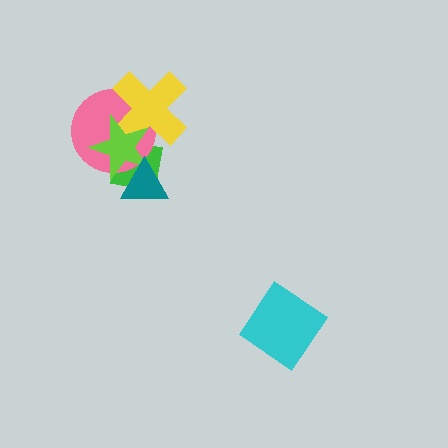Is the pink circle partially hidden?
Yes, it is partially covered by another shape.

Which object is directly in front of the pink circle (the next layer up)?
The yellow cross is directly in front of the pink circle.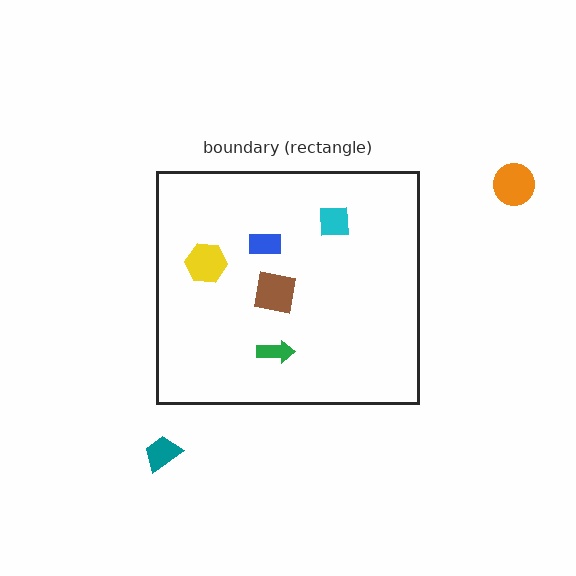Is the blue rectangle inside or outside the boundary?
Inside.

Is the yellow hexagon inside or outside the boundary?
Inside.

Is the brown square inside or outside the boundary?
Inside.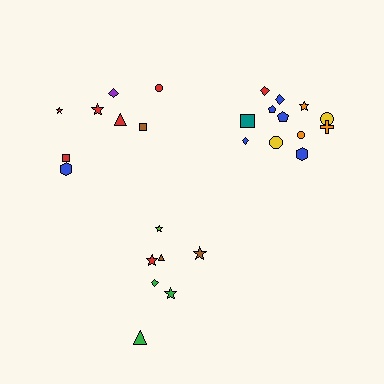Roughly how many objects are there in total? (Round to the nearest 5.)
Roughly 25 objects in total.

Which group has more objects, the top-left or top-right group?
The top-right group.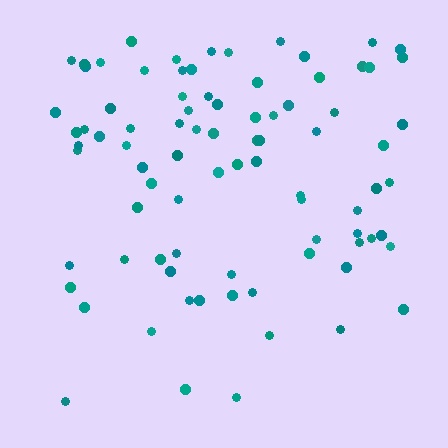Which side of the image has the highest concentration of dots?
The top.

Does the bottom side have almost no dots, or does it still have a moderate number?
Still a moderate number, just noticeably fewer than the top.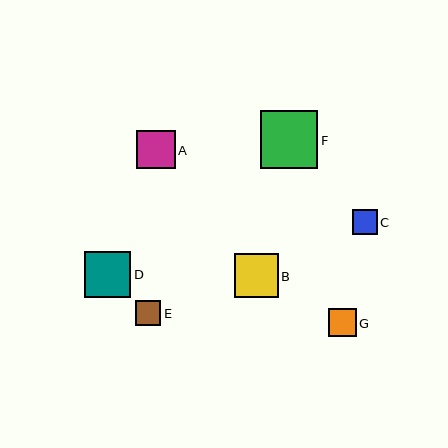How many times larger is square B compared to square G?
Square B is approximately 1.5 times the size of square G.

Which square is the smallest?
Square C is the smallest with a size of approximately 25 pixels.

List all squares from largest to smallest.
From largest to smallest: F, D, B, A, G, E, C.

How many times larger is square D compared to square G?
Square D is approximately 1.6 times the size of square G.